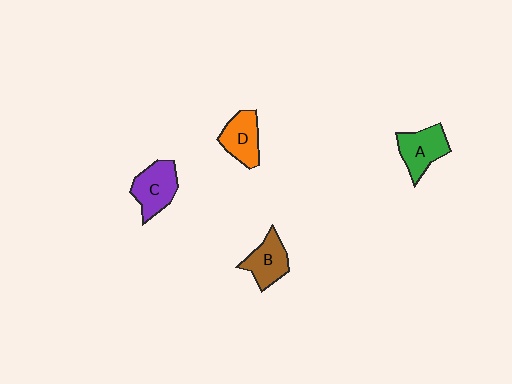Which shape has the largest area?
Shape C (purple).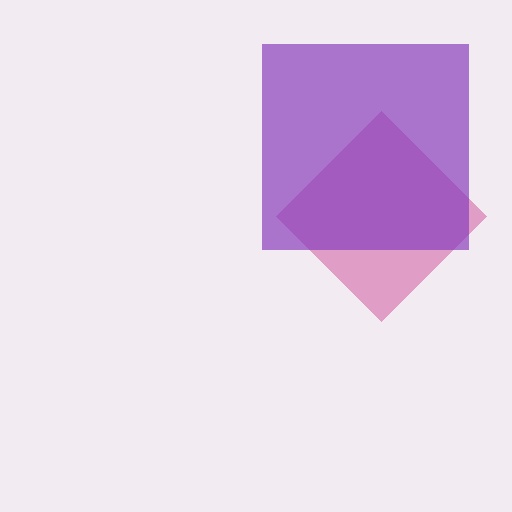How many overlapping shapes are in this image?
There are 2 overlapping shapes in the image.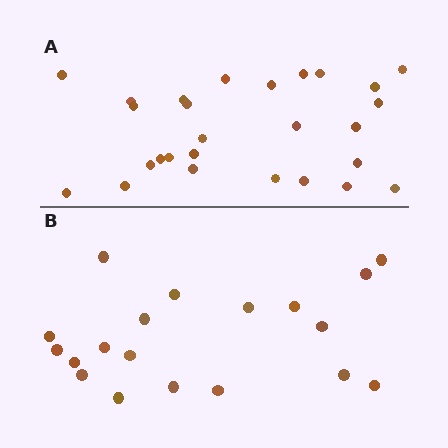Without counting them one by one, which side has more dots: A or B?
Region A (the top region) has more dots.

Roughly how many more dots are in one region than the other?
Region A has roughly 8 or so more dots than region B.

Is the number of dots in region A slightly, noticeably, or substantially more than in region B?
Region A has noticeably more, but not dramatically so. The ratio is roughly 1.4 to 1.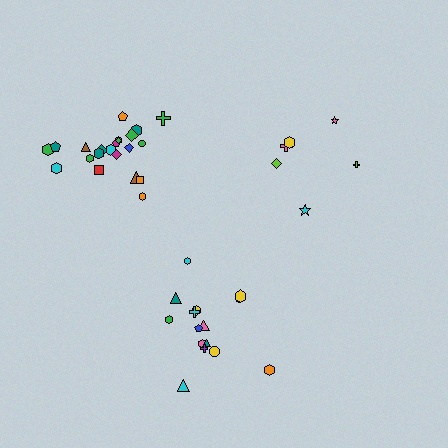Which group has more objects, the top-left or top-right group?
The top-left group.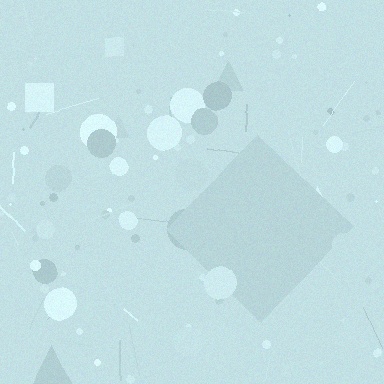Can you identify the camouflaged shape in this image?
The camouflaged shape is a diamond.